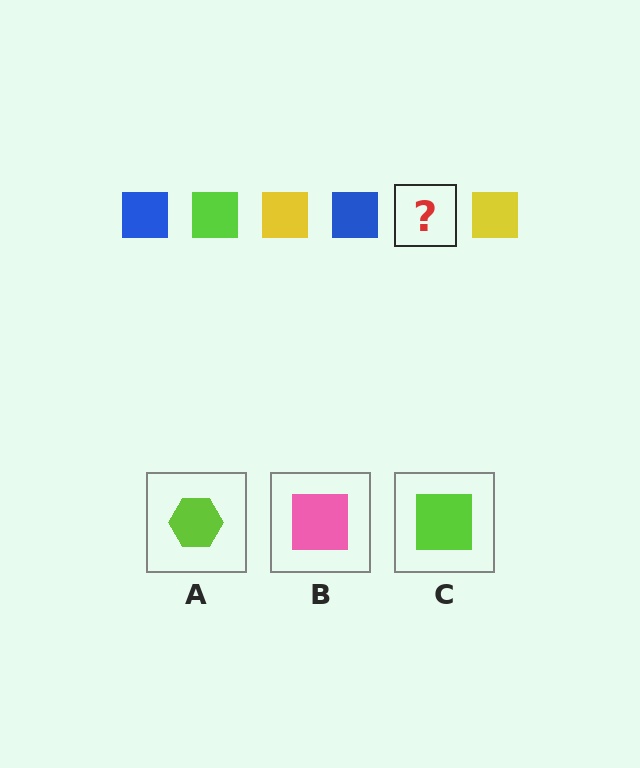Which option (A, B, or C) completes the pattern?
C.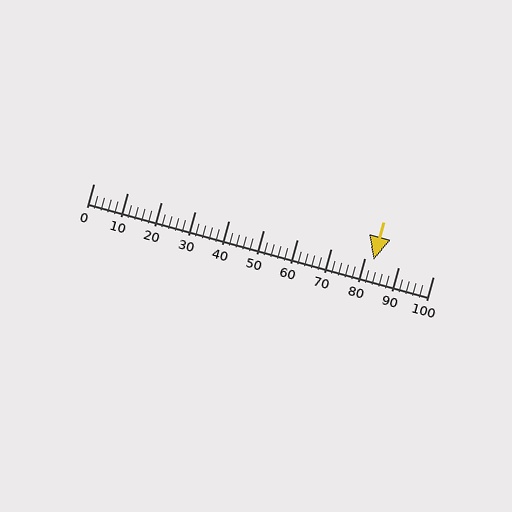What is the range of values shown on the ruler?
The ruler shows values from 0 to 100.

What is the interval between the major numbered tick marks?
The major tick marks are spaced 10 units apart.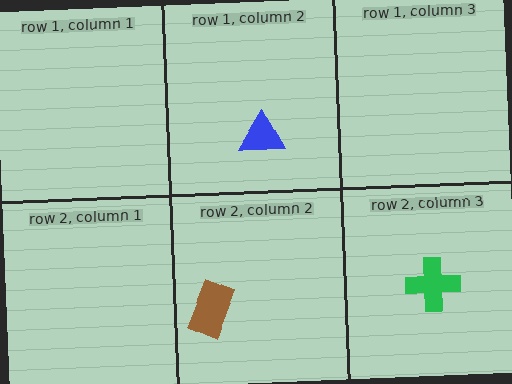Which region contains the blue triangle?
The row 1, column 2 region.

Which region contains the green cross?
The row 2, column 3 region.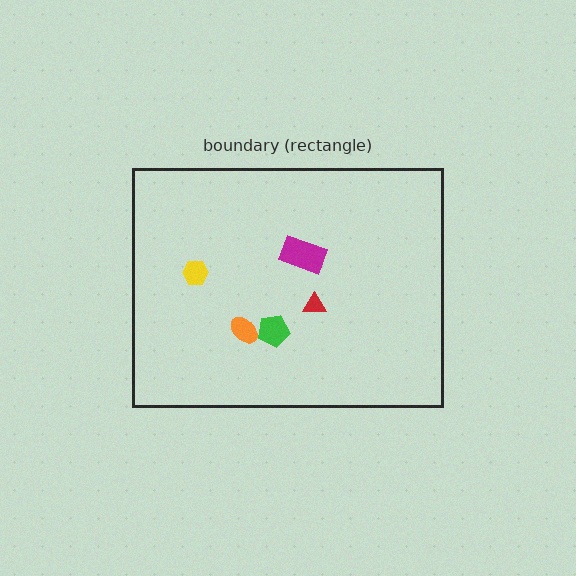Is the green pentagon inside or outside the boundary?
Inside.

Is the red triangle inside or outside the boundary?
Inside.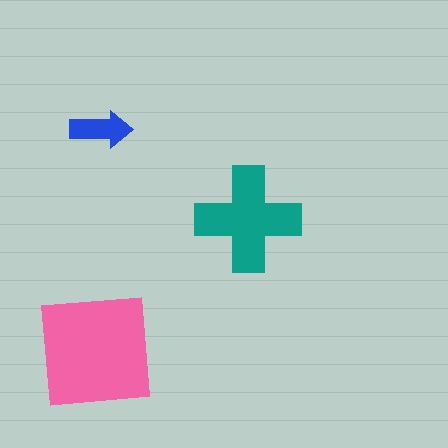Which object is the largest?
The pink square.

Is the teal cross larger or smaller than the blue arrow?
Larger.